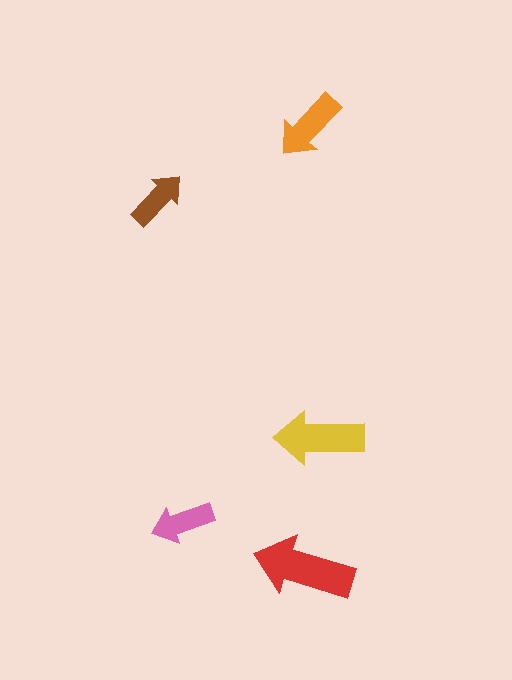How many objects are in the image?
There are 5 objects in the image.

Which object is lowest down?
The red arrow is bottommost.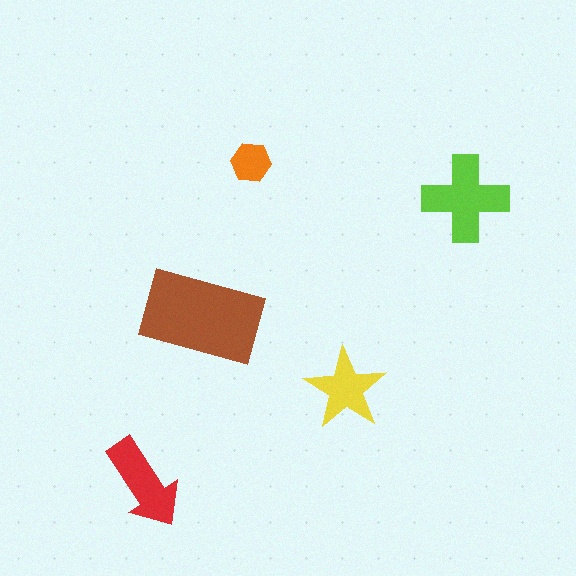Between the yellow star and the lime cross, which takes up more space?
The lime cross.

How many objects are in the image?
There are 5 objects in the image.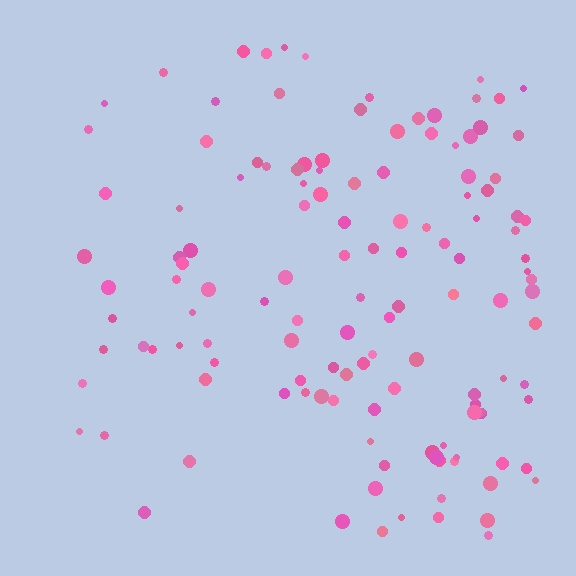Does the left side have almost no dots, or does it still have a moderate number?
Still a moderate number, just noticeably fewer than the right.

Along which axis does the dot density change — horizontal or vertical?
Horizontal.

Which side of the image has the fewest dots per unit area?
The left.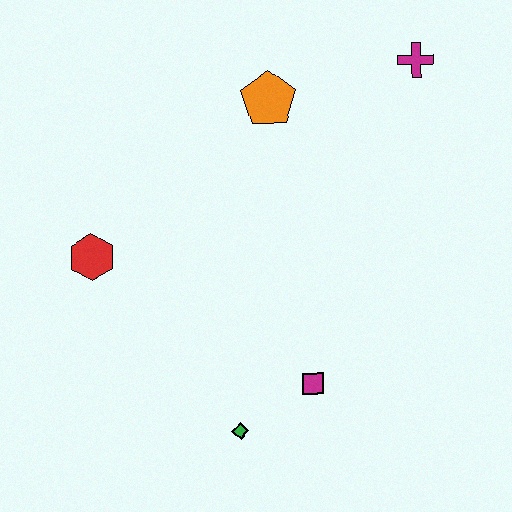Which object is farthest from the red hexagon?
The magenta cross is farthest from the red hexagon.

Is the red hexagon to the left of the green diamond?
Yes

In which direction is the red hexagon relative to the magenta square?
The red hexagon is to the left of the magenta square.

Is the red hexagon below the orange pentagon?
Yes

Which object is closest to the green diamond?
The magenta square is closest to the green diamond.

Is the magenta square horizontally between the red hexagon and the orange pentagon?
No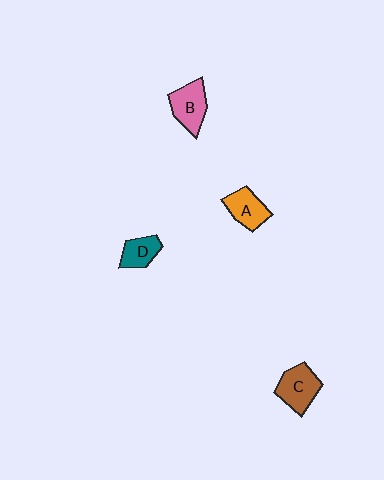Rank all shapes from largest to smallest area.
From largest to smallest: C (brown), B (pink), A (orange), D (teal).